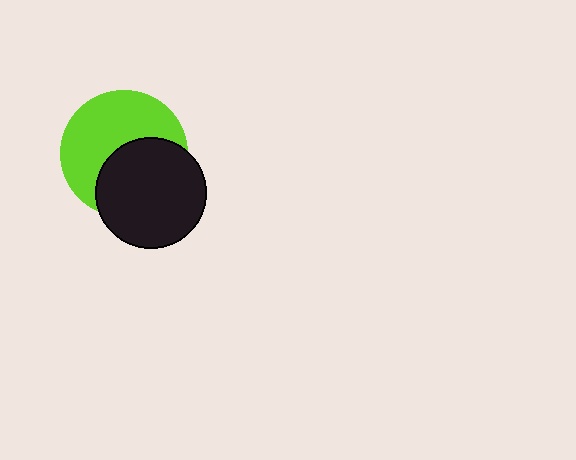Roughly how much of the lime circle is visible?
About half of it is visible (roughly 56%).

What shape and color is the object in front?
The object in front is a black circle.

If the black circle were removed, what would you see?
You would see the complete lime circle.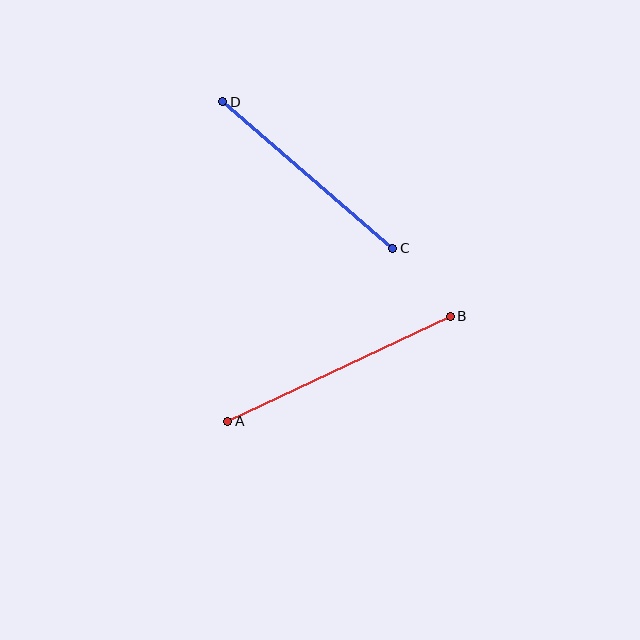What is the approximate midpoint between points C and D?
The midpoint is at approximately (308, 175) pixels.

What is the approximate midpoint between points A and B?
The midpoint is at approximately (339, 369) pixels.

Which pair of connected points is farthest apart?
Points A and B are farthest apart.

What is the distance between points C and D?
The distance is approximately 225 pixels.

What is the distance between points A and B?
The distance is approximately 246 pixels.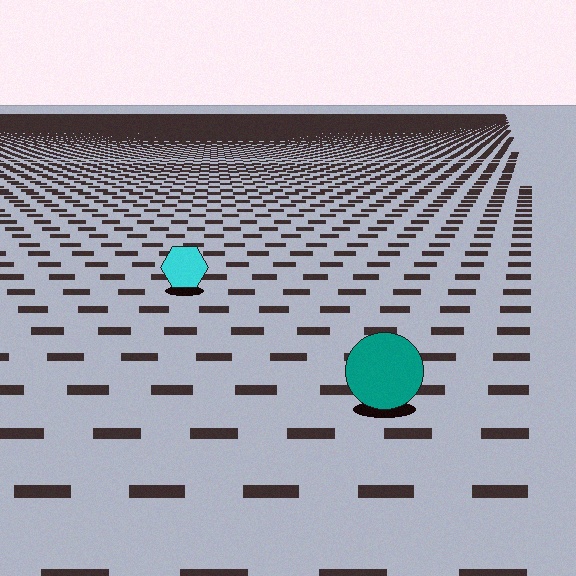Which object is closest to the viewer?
The teal circle is closest. The texture marks near it are larger and more spread out.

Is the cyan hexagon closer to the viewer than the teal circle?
No. The teal circle is closer — you can tell from the texture gradient: the ground texture is coarser near it.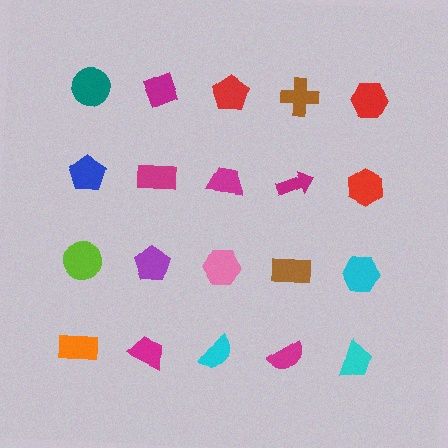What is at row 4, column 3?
A cyan semicircle.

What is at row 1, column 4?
A brown cross.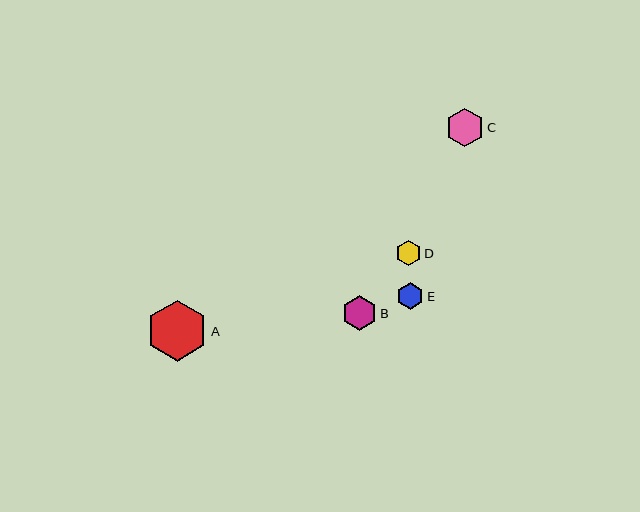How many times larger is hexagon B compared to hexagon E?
Hexagon B is approximately 1.3 times the size of hexagon E.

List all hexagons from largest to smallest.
From largest to smallest: A, C, B, E, D.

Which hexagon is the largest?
Hexagon A is the largest with a size of approximately 61 pixels.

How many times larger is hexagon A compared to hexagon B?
Hexagon A is approximately 1.8 times the size of hexagon B.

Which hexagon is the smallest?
Hexagon D is the smallest with a size of approximately 25 pixels.